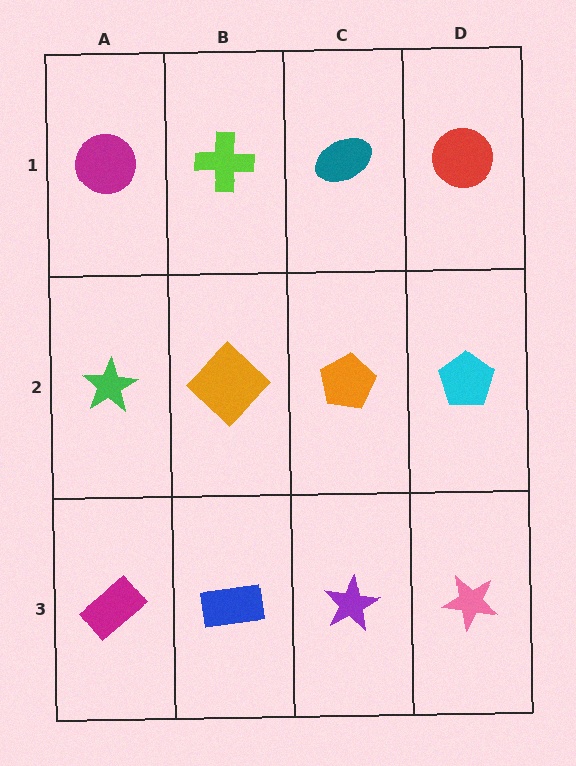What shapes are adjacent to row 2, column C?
A teal ellipse (row 1, column C), a purple star (row 3, column C), an orange diamond (row 2, column B), a cyan pentagon (row 2, column D).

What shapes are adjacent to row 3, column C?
An orange pentagon (row 2, column C), a blue rectangle (row 3, column B), a pink star (row 3, column D).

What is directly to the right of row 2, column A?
An orange diamond.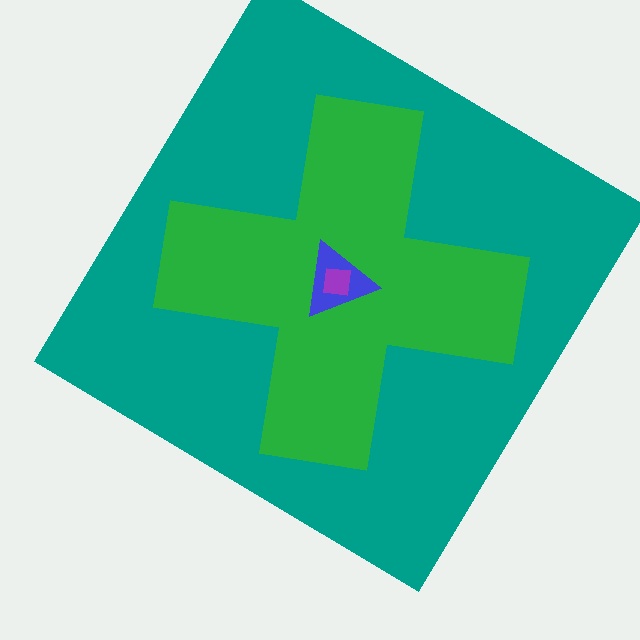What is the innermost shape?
The purple square.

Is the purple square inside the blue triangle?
Yes.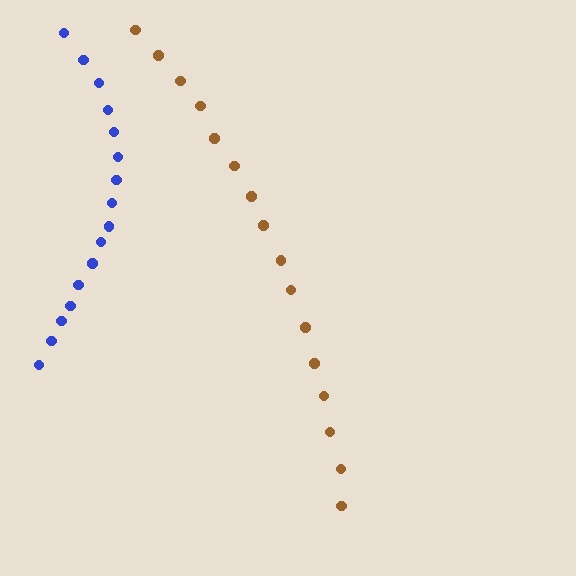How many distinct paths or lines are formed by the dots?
There are 2 distinct paths.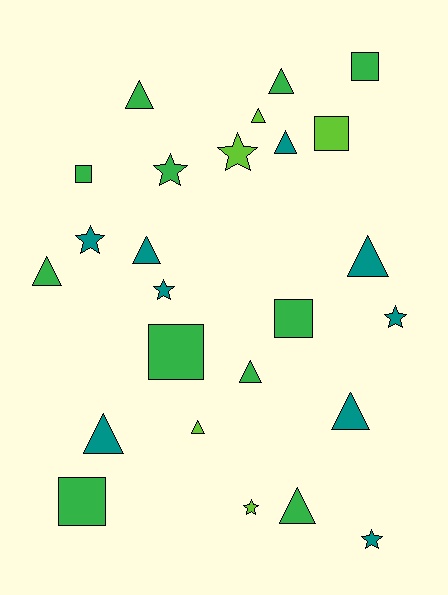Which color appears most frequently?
Green, with 11 objects.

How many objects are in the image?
There are 25 objects.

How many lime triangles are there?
There are 2 lime triangles.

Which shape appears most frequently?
Triangle, with 12 objects.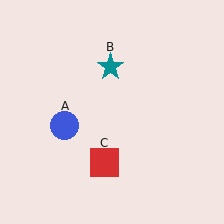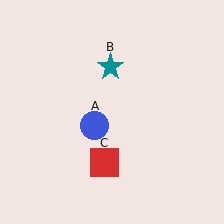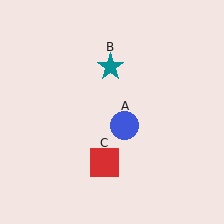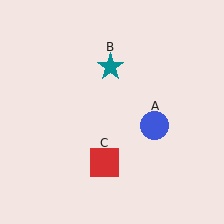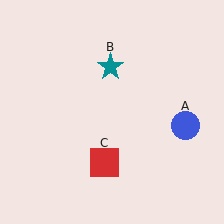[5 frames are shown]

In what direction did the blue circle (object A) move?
The blue circle (object A) moved right.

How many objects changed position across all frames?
1 object changed position: blue circle (object A).